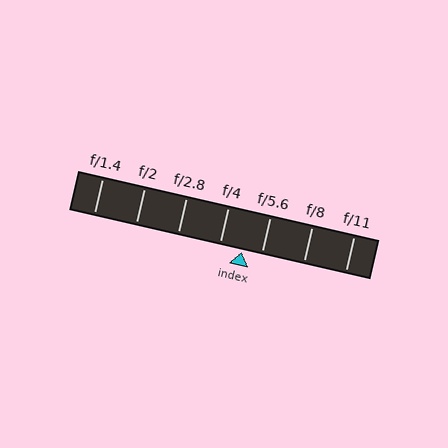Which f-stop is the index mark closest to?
The index mark is closest to f/5.6.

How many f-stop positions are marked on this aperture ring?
There are 7 f-stop positions marked.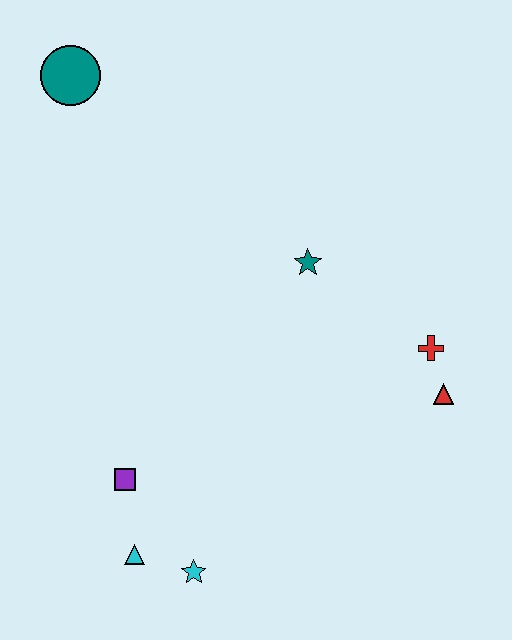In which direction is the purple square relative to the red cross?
The purple square is to the left of the red cross.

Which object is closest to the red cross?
The red triangle is closest to the red cross.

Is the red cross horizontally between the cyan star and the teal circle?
No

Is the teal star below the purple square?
No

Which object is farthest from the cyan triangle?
The teal circle is farthest from the cyan triangle.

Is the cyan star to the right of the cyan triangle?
Yes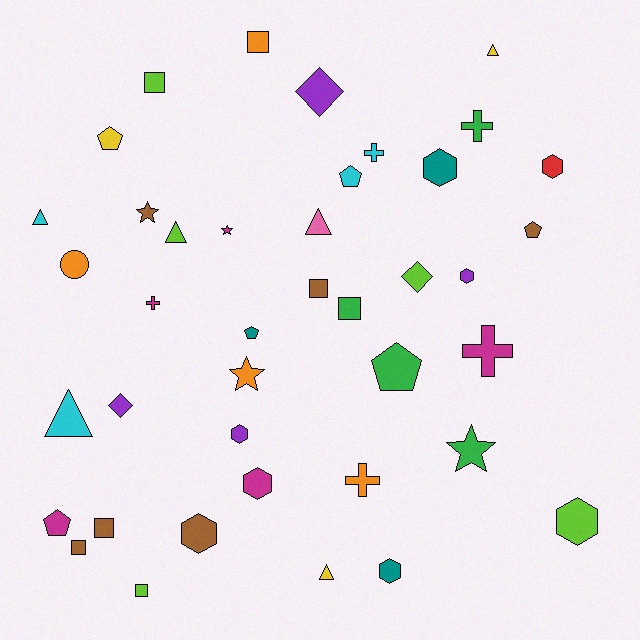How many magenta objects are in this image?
There are 5 magenta objects.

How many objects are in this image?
There are 40 objects.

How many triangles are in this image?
There are 6 triangles.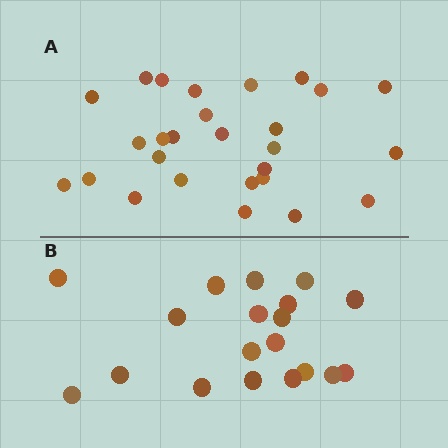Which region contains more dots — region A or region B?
Region A (the top region) has more dots.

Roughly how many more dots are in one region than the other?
Region A has roughly 8 or so more dots than region B.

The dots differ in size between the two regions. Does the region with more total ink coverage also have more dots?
No. Region B has more total ink coverage because its dots are larger, but region A actually contains more individual dots. Total area can be misleading — the number of items is what matters here.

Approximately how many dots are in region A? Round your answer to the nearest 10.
About 30 dots. (The exact count is 27, which rounds to 30.)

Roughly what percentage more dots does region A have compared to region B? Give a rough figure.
About 40% more.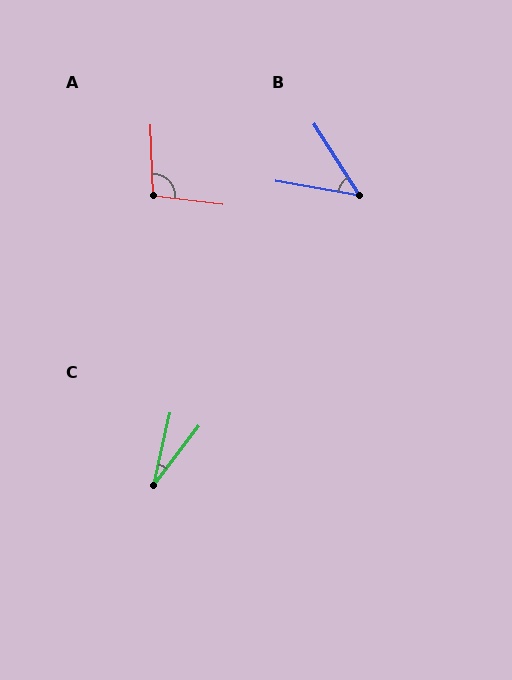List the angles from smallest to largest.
C (24°), B (48°), A (99°).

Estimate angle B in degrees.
Approximately 48 degrees.